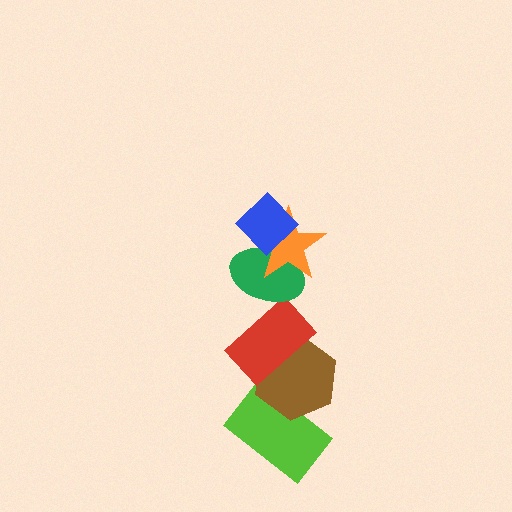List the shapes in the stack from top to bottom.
From top to bottom: the blue diamond, the orange star, the green ellipse, the red rectangle, the brown hexagon, the lime rectangle.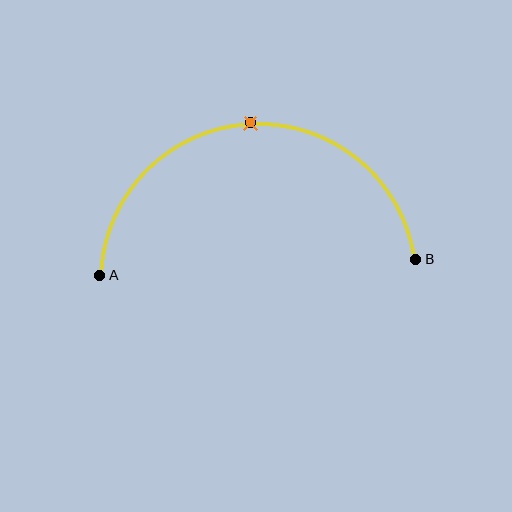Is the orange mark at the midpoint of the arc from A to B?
Yes. The orange mark lies on the arc at equal arc-length from both A and B — it is the arc midpoint.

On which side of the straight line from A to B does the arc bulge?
The arc bulges above the straight line connecting A and B.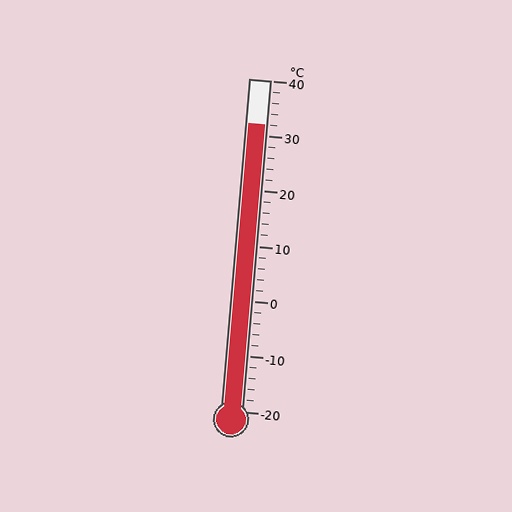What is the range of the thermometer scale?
The thermometer scale ranges from -20°C to 40°C.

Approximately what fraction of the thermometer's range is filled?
The thermometer is filled to approximately 85% of its range.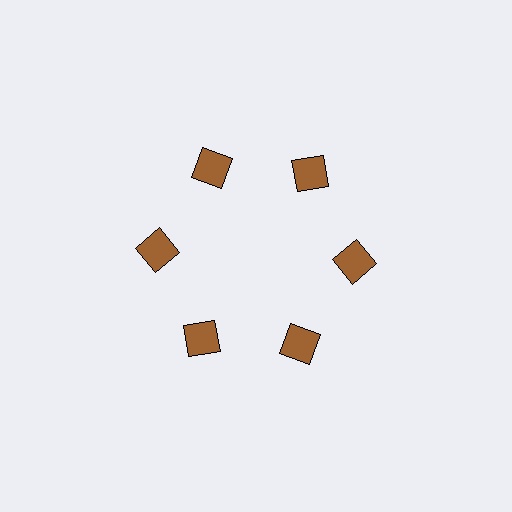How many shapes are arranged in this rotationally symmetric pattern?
There are 6 shapes, arranged in 6 groups of 1.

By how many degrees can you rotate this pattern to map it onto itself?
The pattern maps onto itself every 60 degrees of rotation.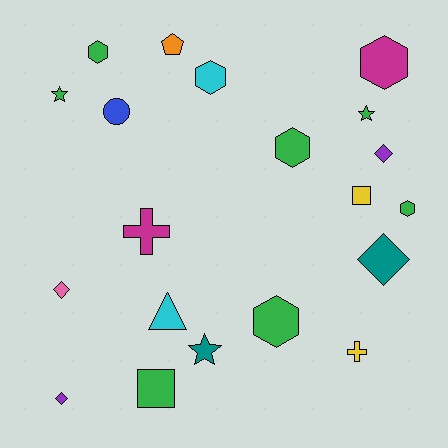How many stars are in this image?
There are 3 stars.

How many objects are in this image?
There are 20 objects.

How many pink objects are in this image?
There is 1 pink object.